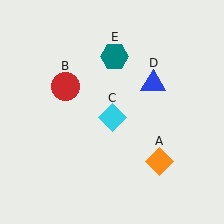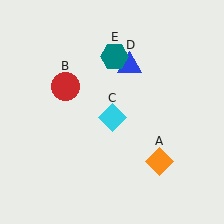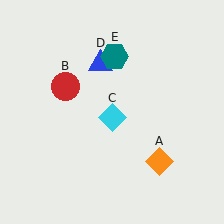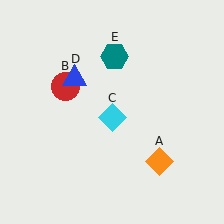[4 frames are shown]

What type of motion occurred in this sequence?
The blue triangle (object D) rotated counterclockwise around the center of the scene.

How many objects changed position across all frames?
1 object changed position: blue triangle (object D).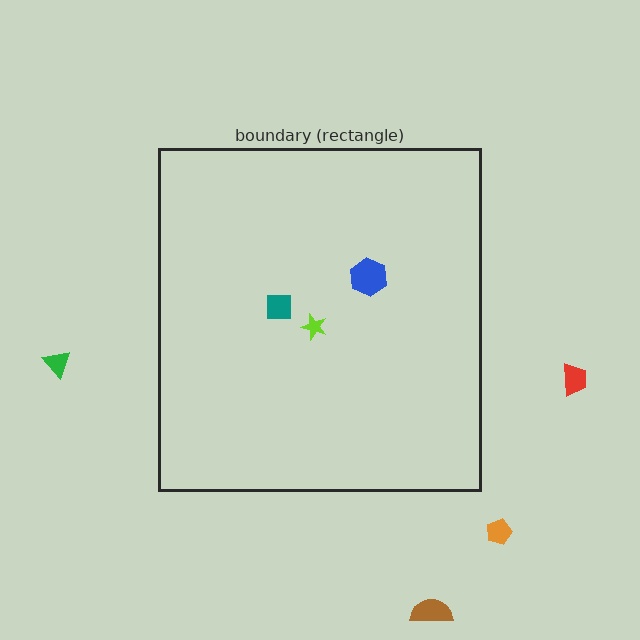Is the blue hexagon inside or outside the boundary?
Inside.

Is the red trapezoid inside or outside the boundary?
Outside.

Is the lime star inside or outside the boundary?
Inside.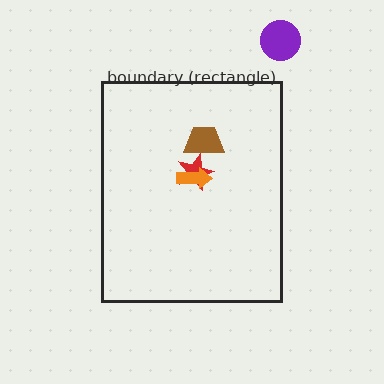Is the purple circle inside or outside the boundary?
Outside.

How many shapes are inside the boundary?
3 inside, 1 outside.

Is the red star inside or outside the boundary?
Inside.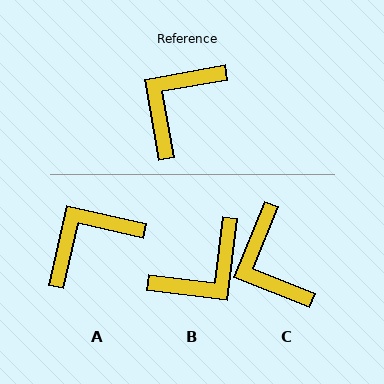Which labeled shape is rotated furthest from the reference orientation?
B, about 163 degrees away.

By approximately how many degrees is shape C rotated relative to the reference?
Approximately 58 degrees counter-clockwise.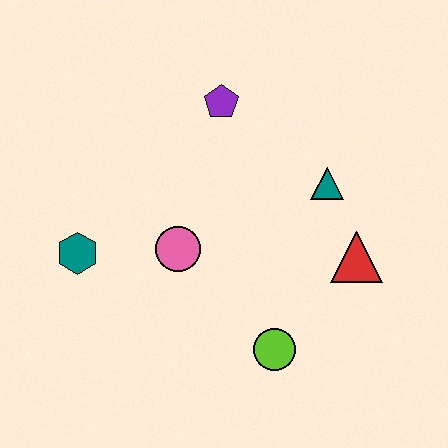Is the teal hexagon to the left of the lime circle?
Yes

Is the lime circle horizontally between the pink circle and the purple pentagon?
No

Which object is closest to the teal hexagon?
The pink circle is closest to the teal hexagon.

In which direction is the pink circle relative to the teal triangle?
The pink circle is to the left of the teal triangle.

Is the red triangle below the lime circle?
No